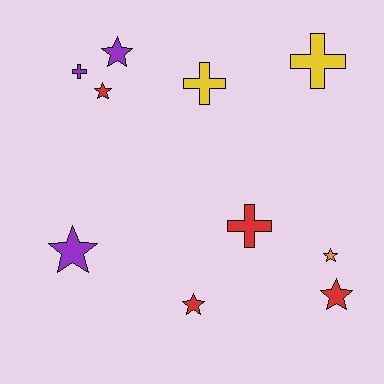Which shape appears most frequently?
Star, with 6 objects.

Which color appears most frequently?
Red, with 4 objects.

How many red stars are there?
There are 3 red stars.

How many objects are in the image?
There are 10 objects.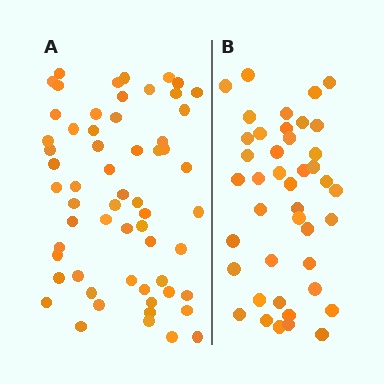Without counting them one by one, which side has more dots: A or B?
Region A (the left region) has more dots.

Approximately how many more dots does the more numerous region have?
Region A has approximately 20 more dots than region B.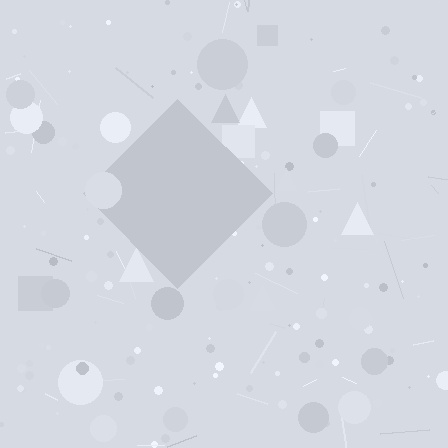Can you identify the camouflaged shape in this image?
The camouflaged shape is a diamond.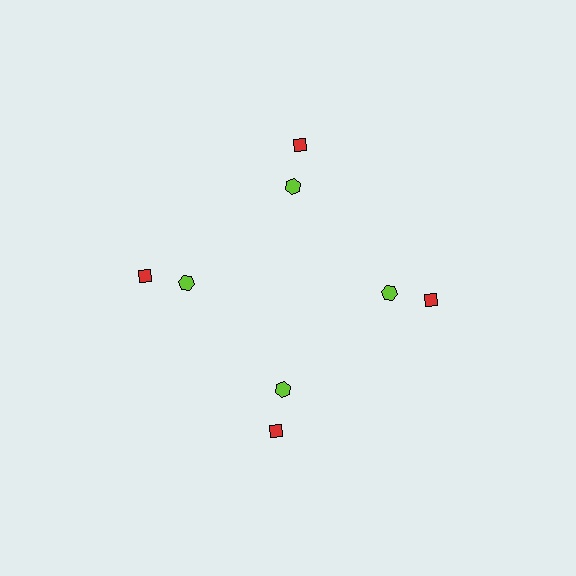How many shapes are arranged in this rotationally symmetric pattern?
There are 8 shapes, arranged in 4 groups of 2.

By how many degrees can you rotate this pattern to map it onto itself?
The pattern maps onto itself every 90 degrees of rotation.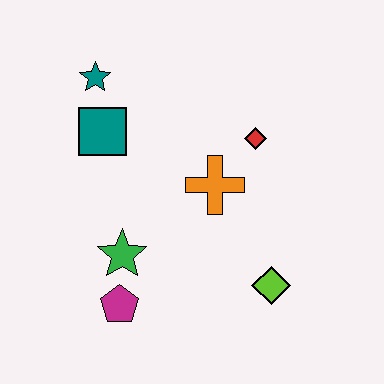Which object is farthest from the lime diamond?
The teal star is farthest from the lime diamond.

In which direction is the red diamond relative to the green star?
The red diamond is to the right of the green star.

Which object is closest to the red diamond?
The orange cross is closest to the red diamond.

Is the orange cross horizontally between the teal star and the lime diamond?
Yes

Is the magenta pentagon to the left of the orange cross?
Yes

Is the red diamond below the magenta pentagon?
No